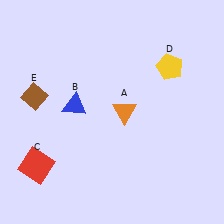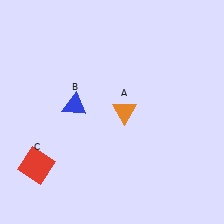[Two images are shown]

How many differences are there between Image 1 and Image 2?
There are 2 differences between the two images.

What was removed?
The brown diamond (E), the yellow pentagon (D) were removed in Image 2.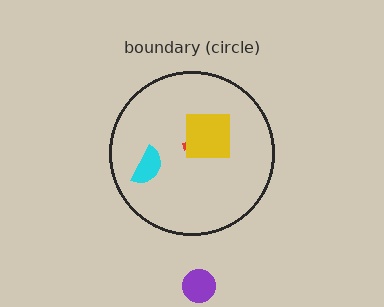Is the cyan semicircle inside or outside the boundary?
Inside.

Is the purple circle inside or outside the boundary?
Outside.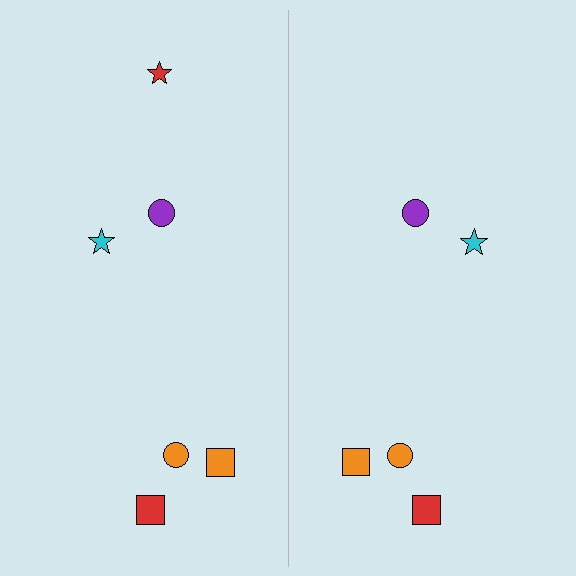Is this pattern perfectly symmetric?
No, the pattern is not perfectly symmetric. A red star is missing from the right side.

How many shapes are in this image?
There are 11 shapes in this image.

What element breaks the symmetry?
A red star is missing from the right side.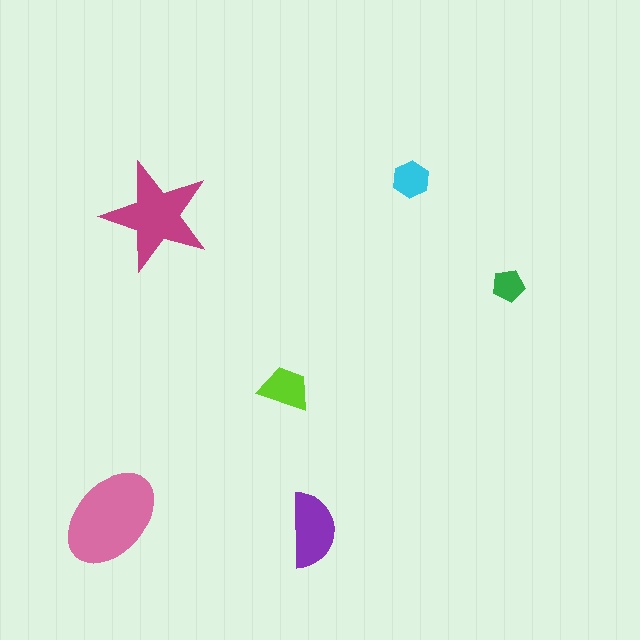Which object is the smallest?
The green pentagon.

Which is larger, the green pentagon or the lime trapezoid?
The lime trapezoid.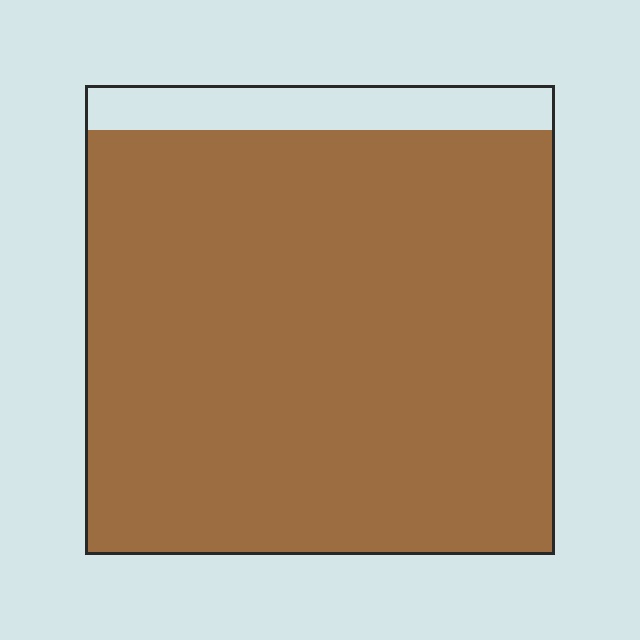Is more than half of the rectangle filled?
Yes.